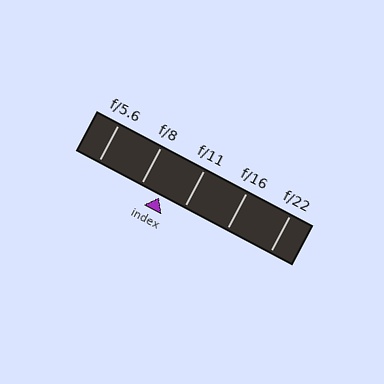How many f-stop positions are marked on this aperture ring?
There are 5 f-stop positions marked.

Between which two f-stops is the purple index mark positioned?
The index mark is between f/8 and f/11.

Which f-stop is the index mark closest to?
The index mark is closest to f/8.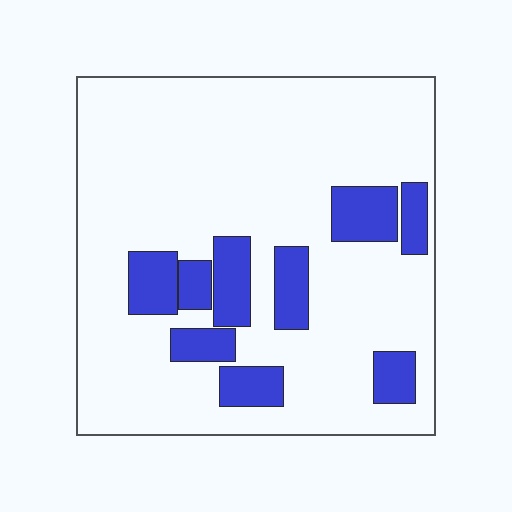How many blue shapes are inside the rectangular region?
9.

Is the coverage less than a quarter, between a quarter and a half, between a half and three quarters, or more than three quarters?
Less than a quarter.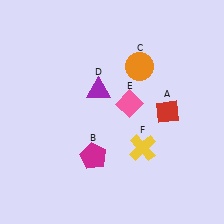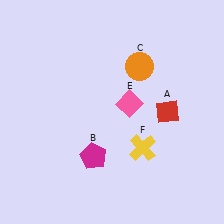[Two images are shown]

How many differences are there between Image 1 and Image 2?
There is 1 difference between the two images.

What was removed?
The purple triangle (D) was removed in Image 2.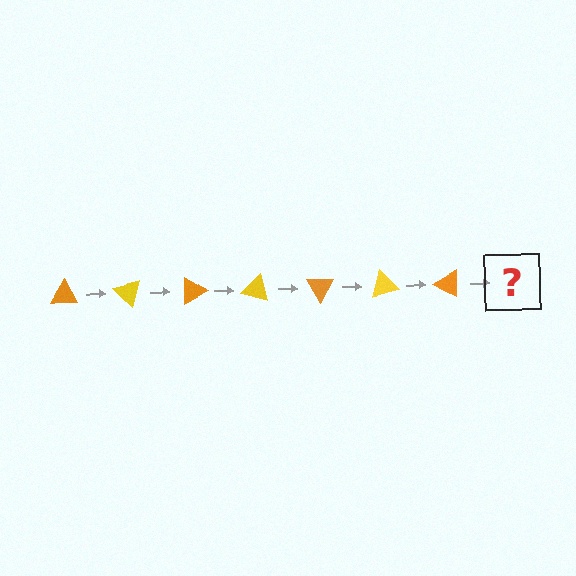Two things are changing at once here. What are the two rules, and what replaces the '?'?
The two rules are that it rotates 45 degrees each step and the color cycles through orange and yellow. The '?' should be a yellow triangle, rotated 315 degrees from the start.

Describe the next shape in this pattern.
It should be a yellow triangle, rotated 315 degrees from the start.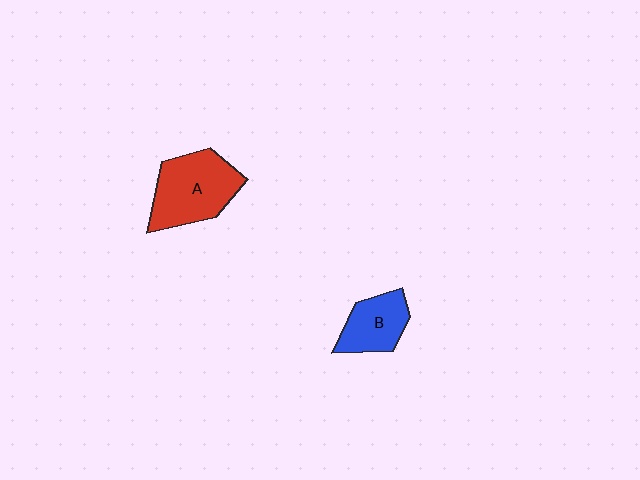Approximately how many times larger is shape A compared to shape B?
Approximately 1.6 times.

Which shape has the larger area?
Shape A (red).